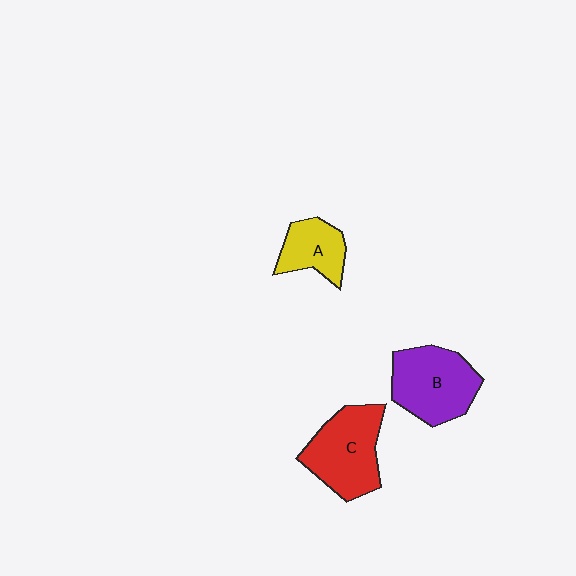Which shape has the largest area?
Shape C (red).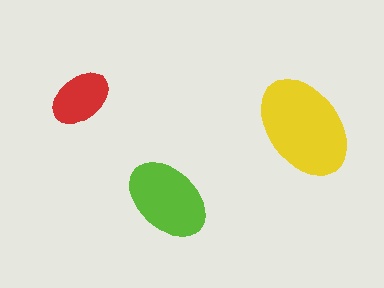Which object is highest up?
The red ellipse is topmost.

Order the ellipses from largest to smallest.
the yellow one, the lime one, the red one.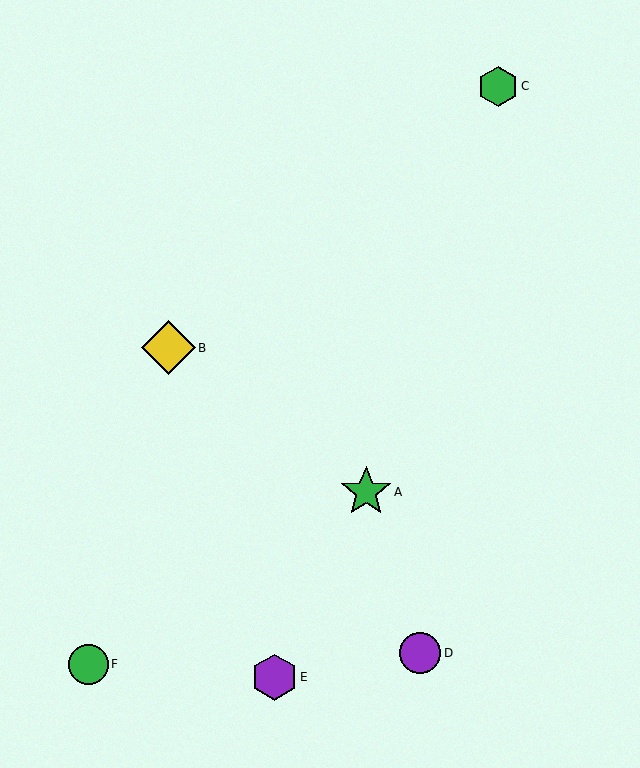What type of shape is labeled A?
Shape A is a green star.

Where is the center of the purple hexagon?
The center of the purple hexagon is at (275, 677).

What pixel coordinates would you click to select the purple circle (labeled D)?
Click at (420, 653) to select the purple circle D.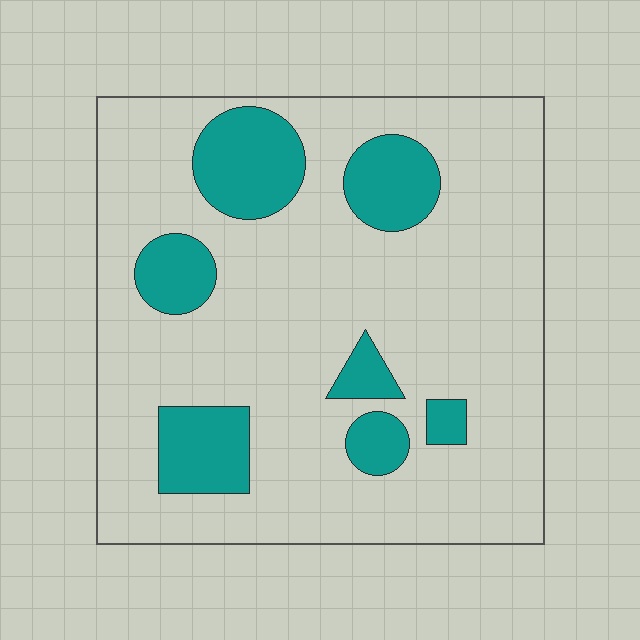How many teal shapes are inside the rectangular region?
7.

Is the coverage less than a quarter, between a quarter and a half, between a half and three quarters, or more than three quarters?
Less than a quarter.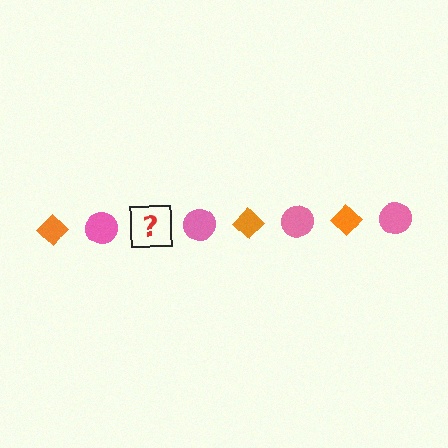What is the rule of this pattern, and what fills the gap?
The rule is that the pattern alternates between orange diamond and pink circle. The gap should be filled with an orange diamond.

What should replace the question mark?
The question mark should be replaced with an orange diamond.